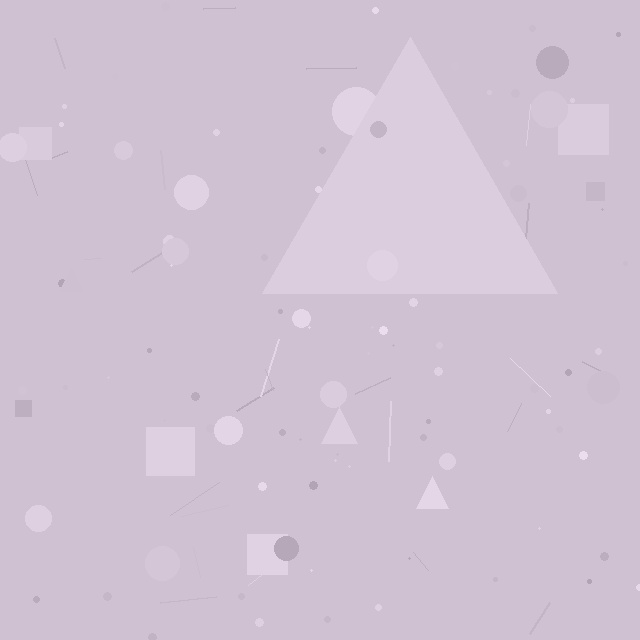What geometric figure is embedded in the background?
A triangle is embedded in the background.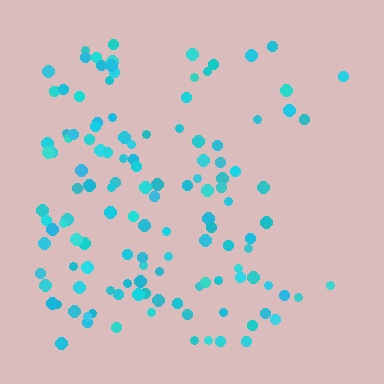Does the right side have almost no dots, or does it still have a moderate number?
Still a moderate number, just noticeably fewer than the left.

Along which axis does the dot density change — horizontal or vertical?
Horizontal.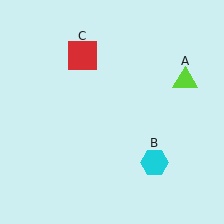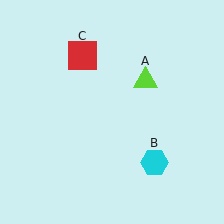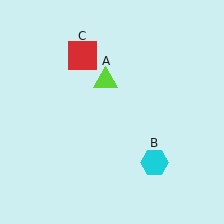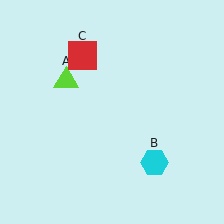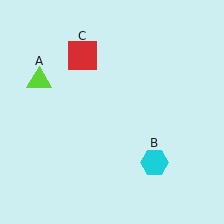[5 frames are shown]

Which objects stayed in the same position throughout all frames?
Cyan hexagon (object B) and red square (object C) remained stationary.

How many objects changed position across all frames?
1 object changed position: lime triangle (object A).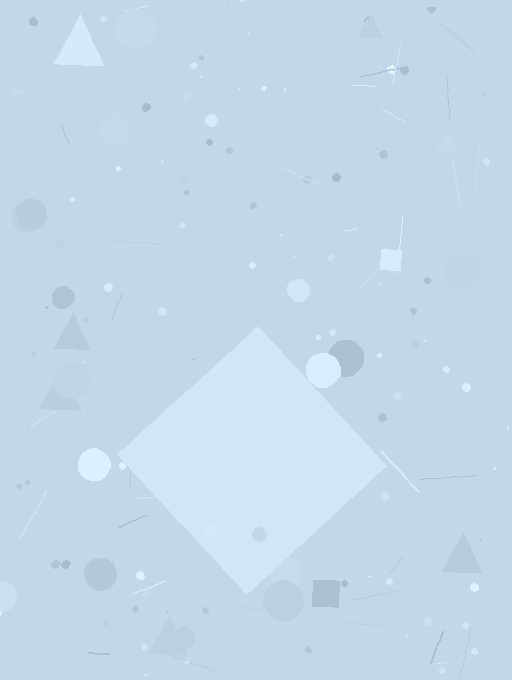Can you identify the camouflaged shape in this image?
The camouflaged shape is a diamond.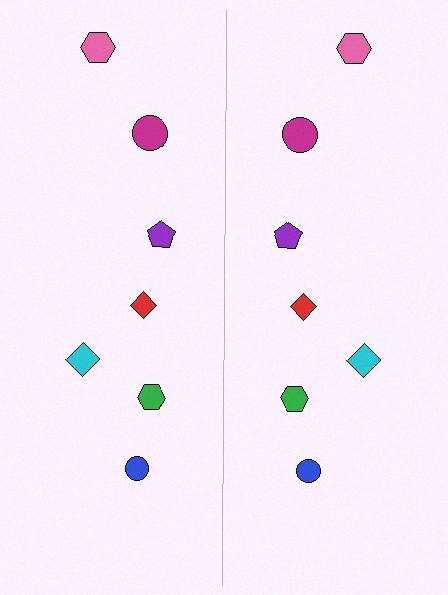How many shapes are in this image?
There are 14 shapes in this image.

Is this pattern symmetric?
Yes, this pattern has bilateral (reflection) symmetry.